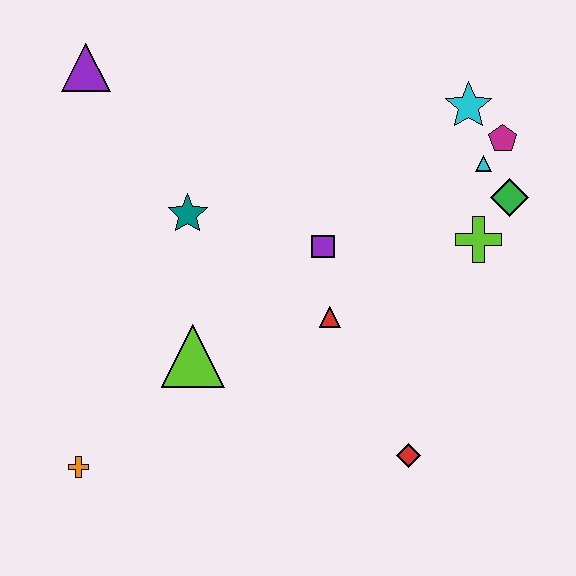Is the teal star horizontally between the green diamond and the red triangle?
No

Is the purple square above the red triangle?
Yes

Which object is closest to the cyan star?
The magenta pentagon is closest to the cyan star.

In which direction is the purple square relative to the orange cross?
The purple square is to the right of the orange cross.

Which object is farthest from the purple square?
The orange cross is farthest from the purple square.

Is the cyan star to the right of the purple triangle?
Yes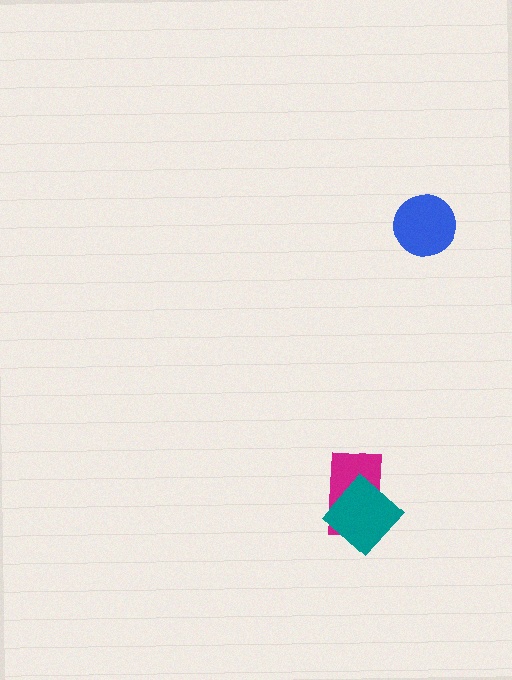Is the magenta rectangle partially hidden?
Yes, it is partially covered by another shape.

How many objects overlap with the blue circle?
0 objects overlap with the blue circle.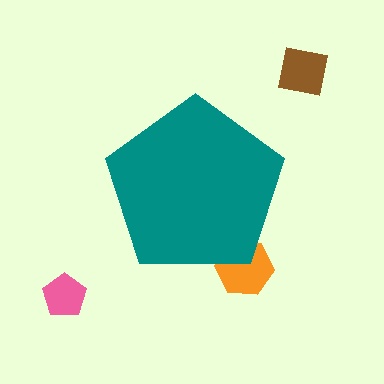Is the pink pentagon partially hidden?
No, the pink pentagon is fully visible.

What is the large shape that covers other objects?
A teal pentagon.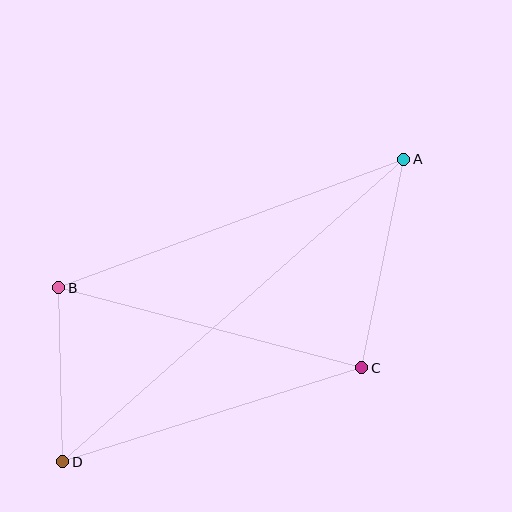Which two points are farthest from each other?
Points A and D are farthest from each other.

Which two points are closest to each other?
Points B and D are closest to each other.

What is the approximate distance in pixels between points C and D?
The distance between C and D is approximately 314 pixels.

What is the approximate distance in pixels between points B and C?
The distance between B and C is approximately 313 pixels.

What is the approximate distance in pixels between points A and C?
The distance between A and C is approximately 213 pixels.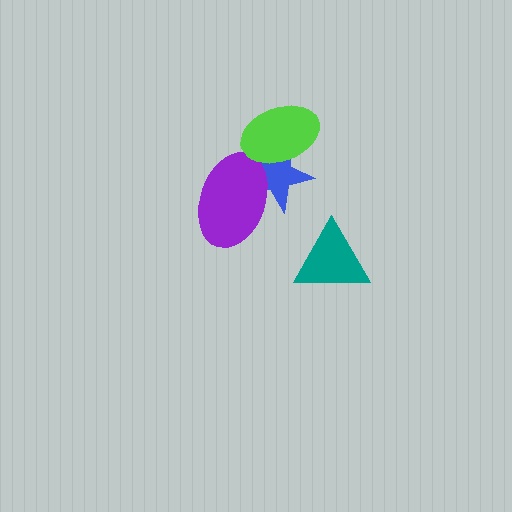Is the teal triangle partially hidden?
No, no other shape covers it.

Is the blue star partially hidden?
Yes, it is partially covered by another shape.